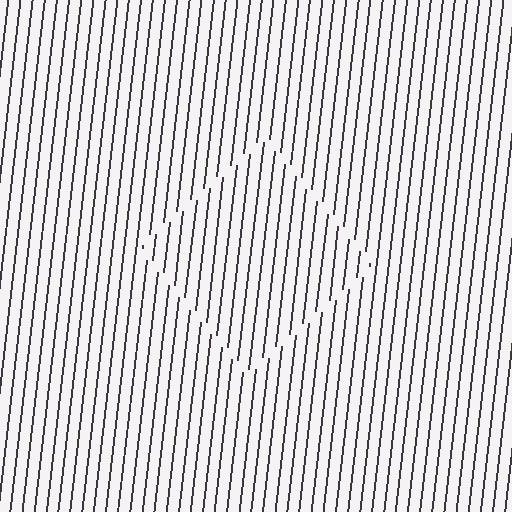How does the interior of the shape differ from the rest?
The interior of the shape contains the same grating, shifted by half a period — the contour is defined by the phase discontinuity where line-ends from the inner and outer gratings abut.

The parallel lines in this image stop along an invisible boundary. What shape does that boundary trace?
An illusory square. The interior of the shape contains the same grating, shifted by half a period — the contour is defined by the phase discontinuity where line-ends from the inner and outer gratings abut.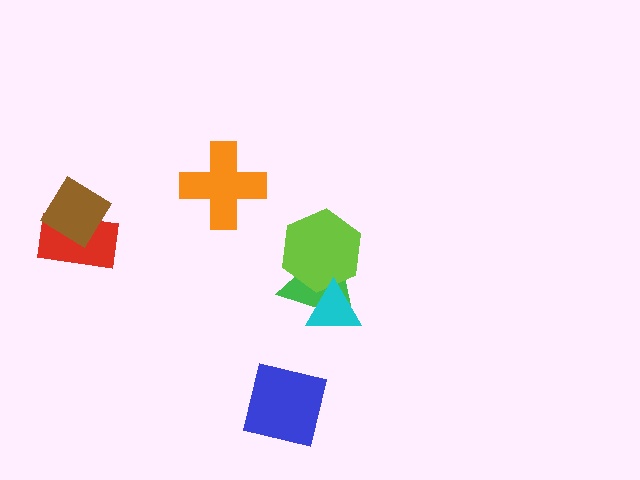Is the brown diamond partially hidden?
No, no other shape covers it.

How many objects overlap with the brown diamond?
1 object overlaps with the brown diamond.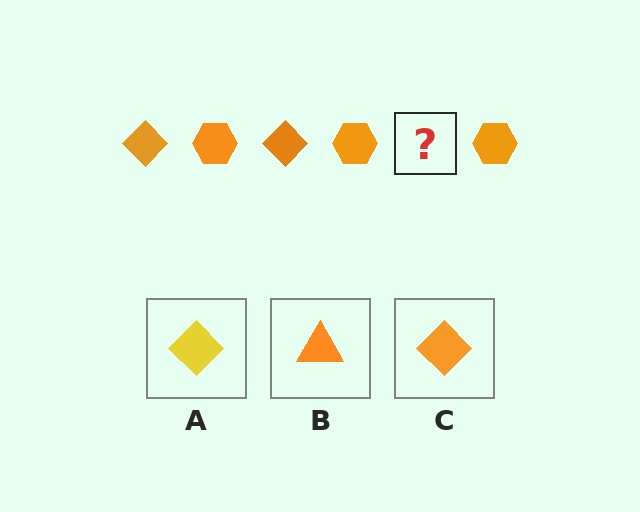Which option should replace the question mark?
Option C.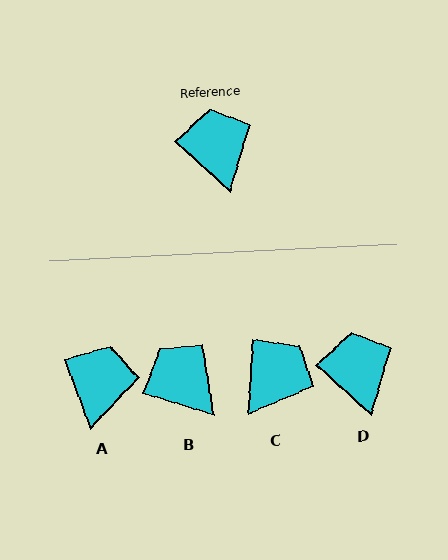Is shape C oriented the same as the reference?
No, it is off by about 51 degrees.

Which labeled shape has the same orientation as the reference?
D.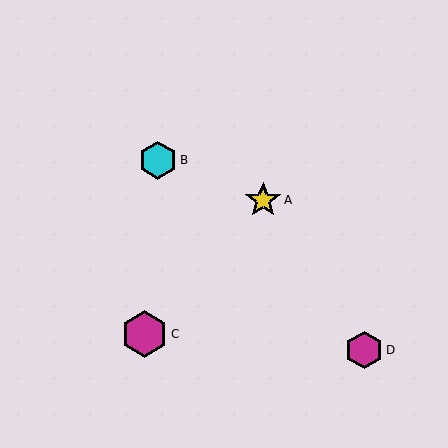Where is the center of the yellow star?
The center of the yellow star is at (263, 200).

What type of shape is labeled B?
Shape B is a cyan hexagon.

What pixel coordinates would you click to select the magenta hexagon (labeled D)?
Click at (364, 350) to select the magenta hexagon D.